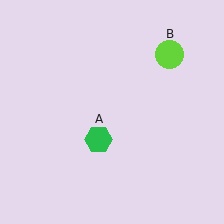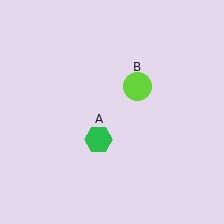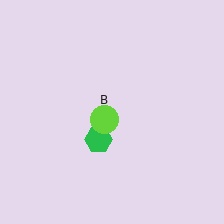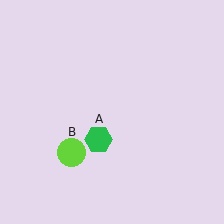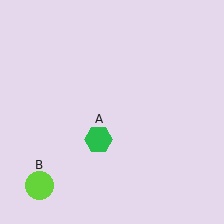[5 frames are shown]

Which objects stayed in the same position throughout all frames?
Green hexagon (object A) remained stationary.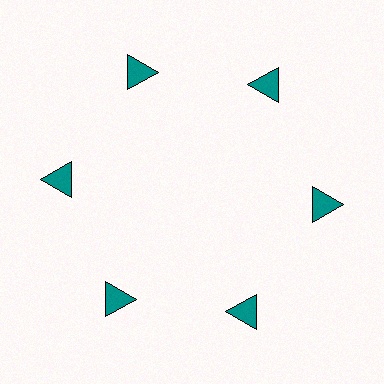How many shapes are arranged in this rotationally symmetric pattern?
There are 6 shapes, arranged in 6 groups of 1.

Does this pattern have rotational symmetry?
Yes, this pattern has 6-fold rotational symmetry. It looks the same after rotating 60 degrees around the center.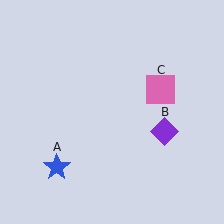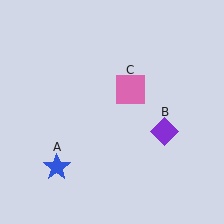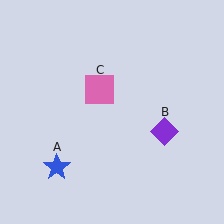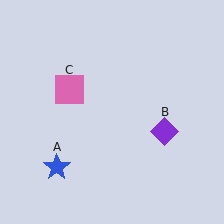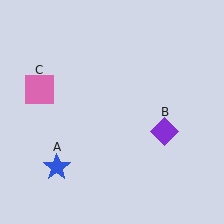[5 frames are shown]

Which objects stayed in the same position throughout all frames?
Blue star (object A) and purple diamond (object B) remained stationary.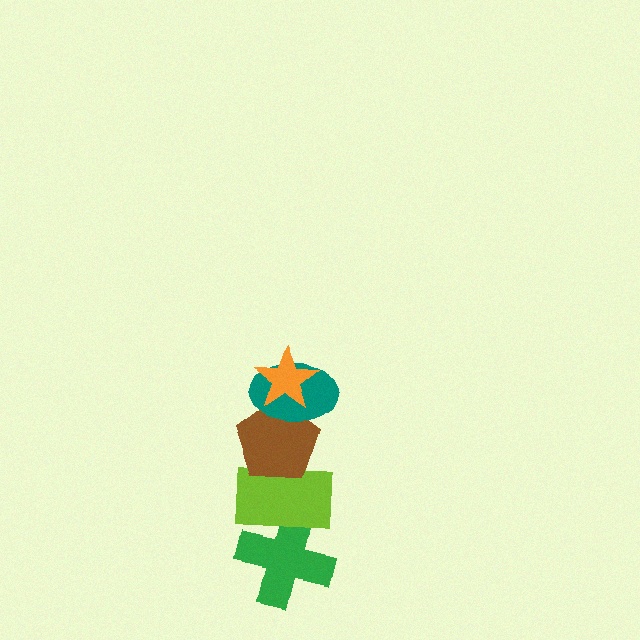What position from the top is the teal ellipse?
The teal ellipse is 2nd from the top.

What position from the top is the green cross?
The green cross is 5th from the top.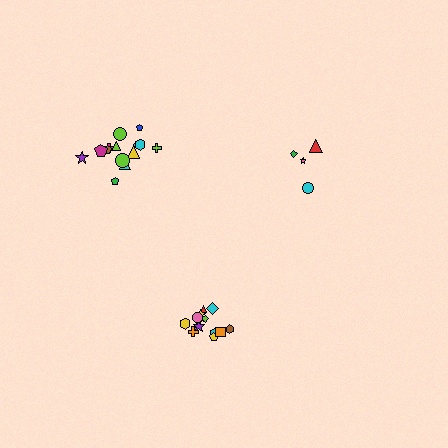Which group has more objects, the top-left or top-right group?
The top-left group.